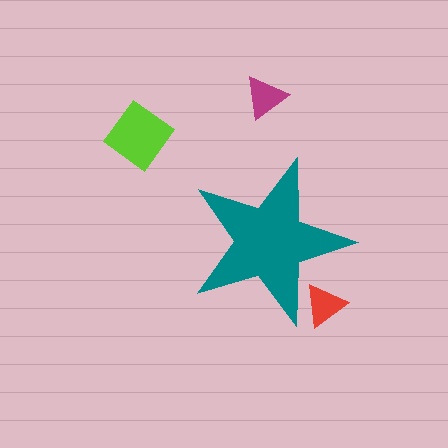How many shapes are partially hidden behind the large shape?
1 shape is partially hidden.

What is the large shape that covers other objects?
A teal star.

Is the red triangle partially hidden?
Yes, the red triangle is partially hidden behind the teal star.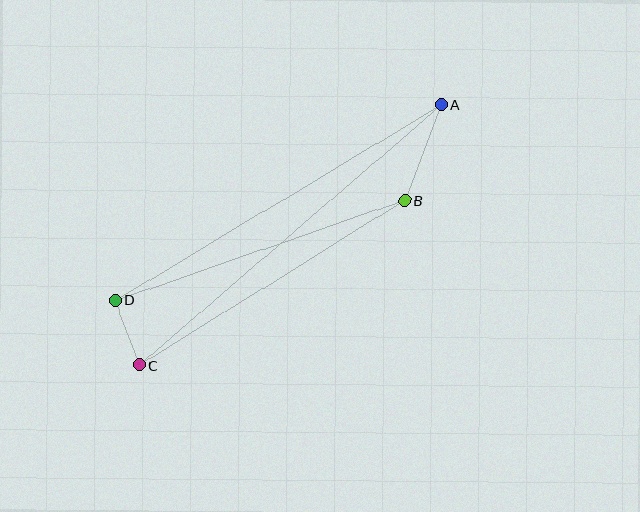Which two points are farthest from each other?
Points A and C are farthest from each other.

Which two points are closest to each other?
Points C and D are closest to each other.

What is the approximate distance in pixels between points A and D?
The distance between A and D is approximately 381 pixels.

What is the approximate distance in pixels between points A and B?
The distance between A and B is approximately 103 pixels.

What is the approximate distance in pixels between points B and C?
The distance between B and C is approximately 312 pixels.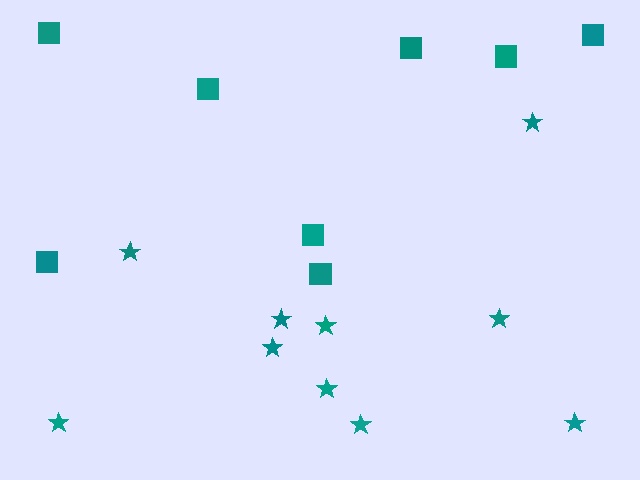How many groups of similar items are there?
There are 2 groups: one group of stars (10) and one group of squares (8).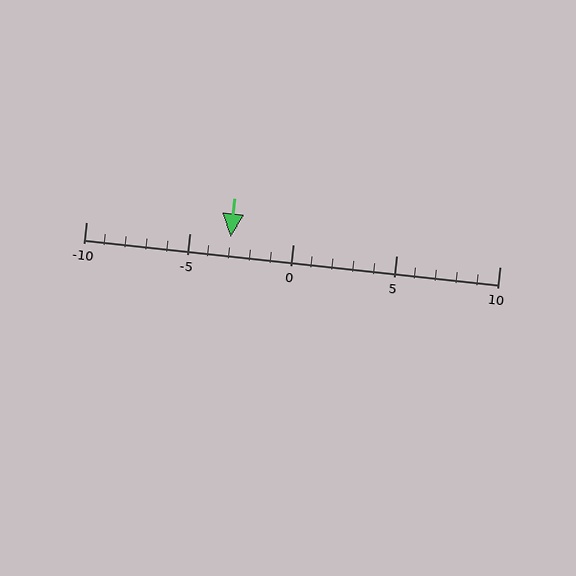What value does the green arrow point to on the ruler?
The green arrow points to approximately -3.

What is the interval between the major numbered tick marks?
The major tick marks are spaced 5 units apart.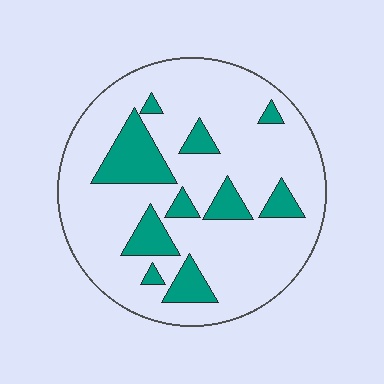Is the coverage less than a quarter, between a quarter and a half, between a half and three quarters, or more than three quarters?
Less than a quarter.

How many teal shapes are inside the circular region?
10.